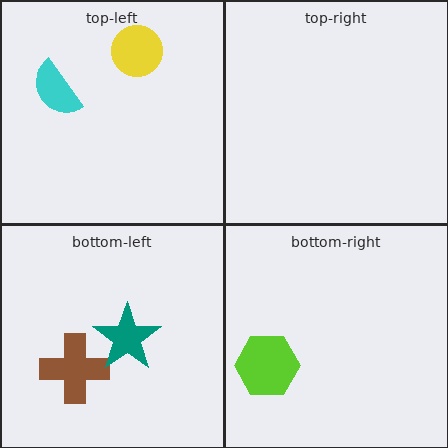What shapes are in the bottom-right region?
The lime hexagon.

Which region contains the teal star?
The bottom-left region.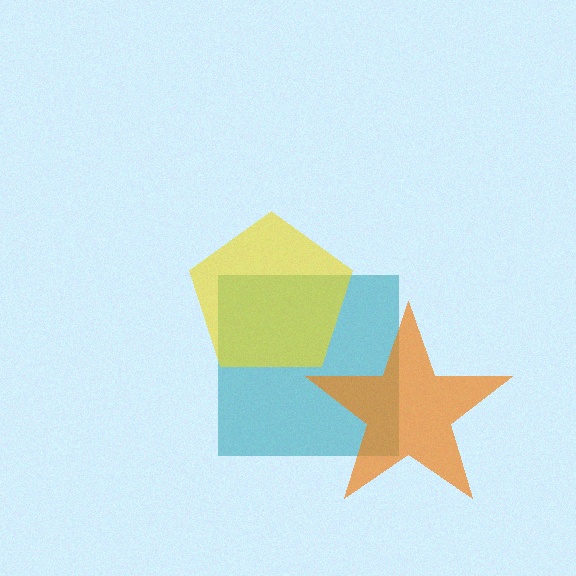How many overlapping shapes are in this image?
There are 3 overlapping shapes in the image.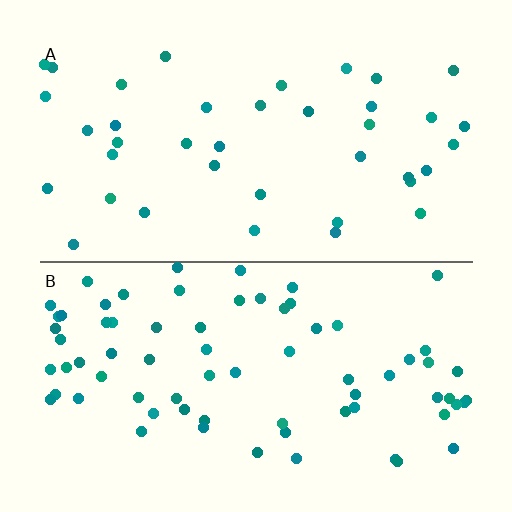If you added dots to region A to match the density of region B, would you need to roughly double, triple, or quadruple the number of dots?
Approximately double.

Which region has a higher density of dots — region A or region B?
B (the bottom).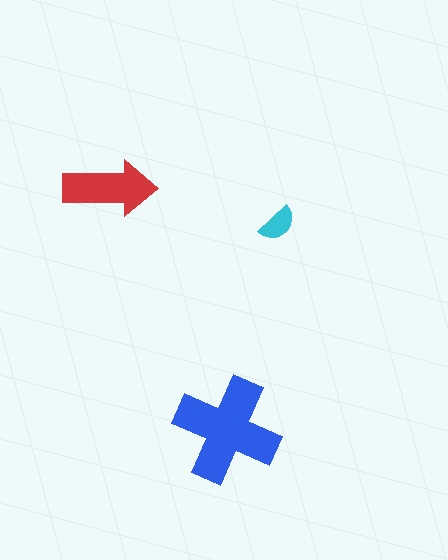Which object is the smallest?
The cyan semicircle.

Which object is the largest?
The blue cross.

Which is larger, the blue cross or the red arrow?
The blue cross.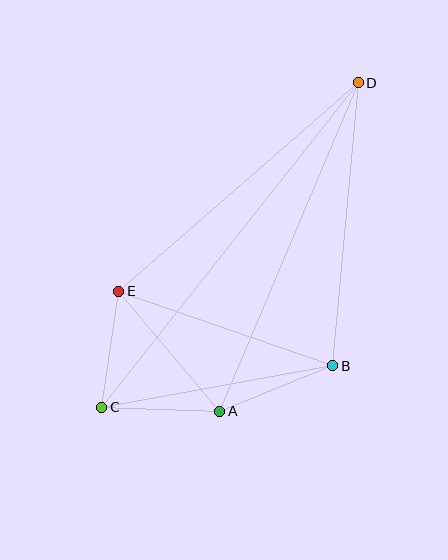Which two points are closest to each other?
Points C and E are closest to each other.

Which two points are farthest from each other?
Points C and D are farthest from each other.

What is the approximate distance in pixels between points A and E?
The distance between A and E is approximately 157 pixels.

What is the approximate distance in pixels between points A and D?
The distance between A and D is approximately 356 pixels.